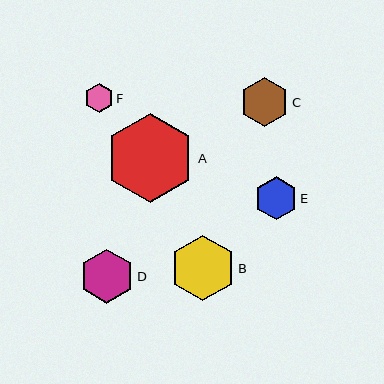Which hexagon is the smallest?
Hexagon F is the smallest with a size of approximately 29 pixels.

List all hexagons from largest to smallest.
From largest to smallest: A, B, D, C, E, F.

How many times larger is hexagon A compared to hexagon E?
Hexagon A is approximately 2.1 times the size of hexagon E.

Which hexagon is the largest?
Hexagon A is the largest with a size of approximately 89 pixels.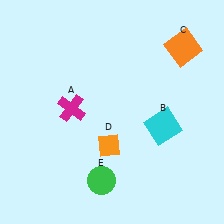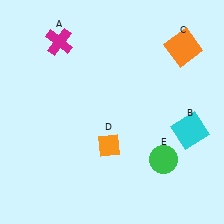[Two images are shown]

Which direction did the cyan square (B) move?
The cyan square (B) moved right.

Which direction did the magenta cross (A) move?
The magenta cross (A) moved up.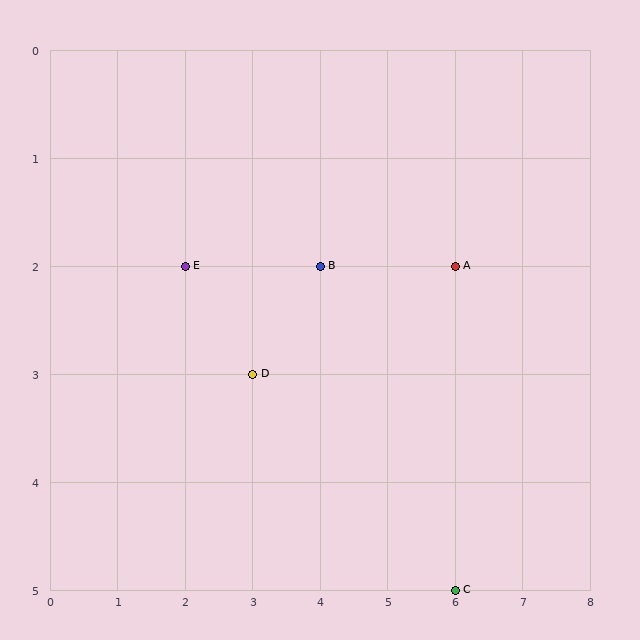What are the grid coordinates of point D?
Point D is at grid coordinates (3, 3).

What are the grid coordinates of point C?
Point C is at grid coordinates (6, 5).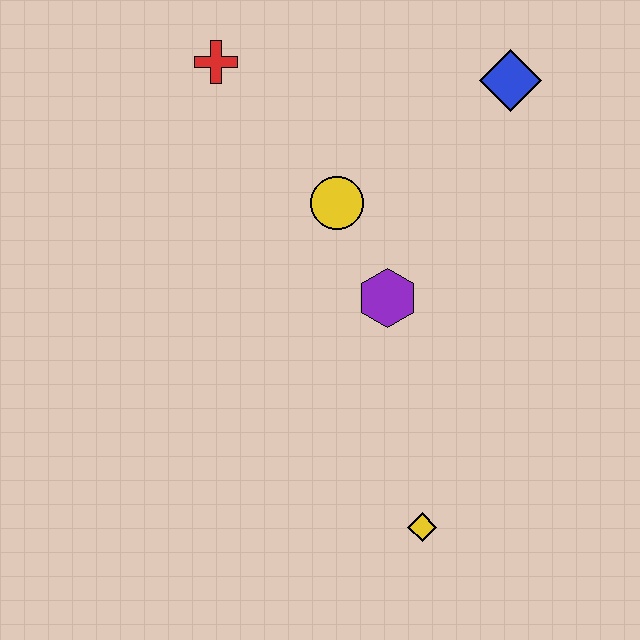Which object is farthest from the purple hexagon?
The red cross is farthest from the purple hexagon.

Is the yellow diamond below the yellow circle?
Yes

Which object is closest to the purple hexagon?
The yellow circle is closest to the purple hexagon.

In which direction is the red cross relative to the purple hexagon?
The red cross is above the purple hexagon.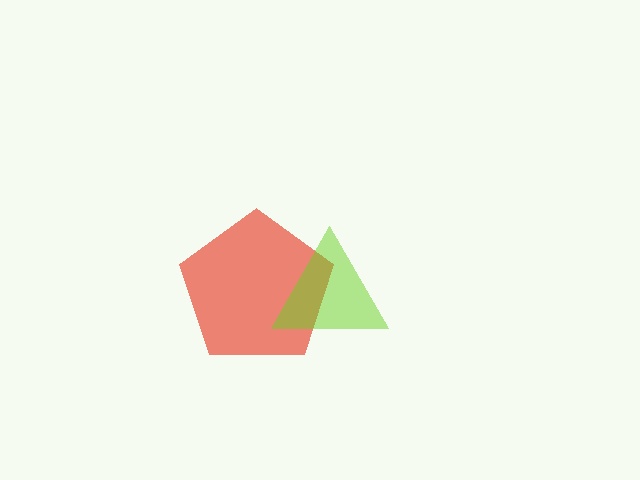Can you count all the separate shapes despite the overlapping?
Yes, there are 2 separate shapes.